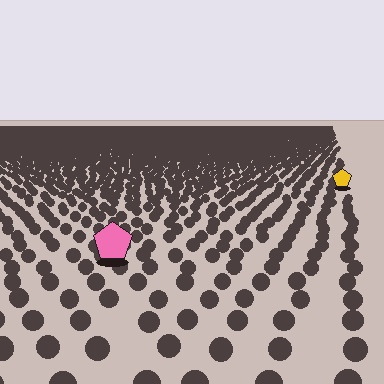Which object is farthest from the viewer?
The yellow pentagon is farthest from the viewer. It appears smaller and the ground texture around it is denser.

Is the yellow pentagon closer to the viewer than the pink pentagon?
No. The pink pentagon is closer — you can tell from the texture gradient: the ground texture is coarser near it.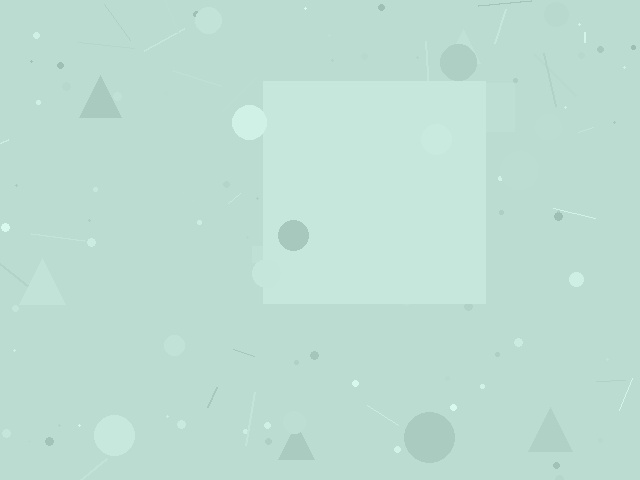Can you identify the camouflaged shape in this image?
The camouflaged shape is a square.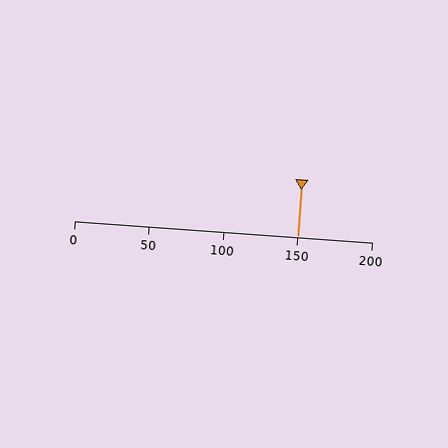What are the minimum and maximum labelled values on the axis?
The axis runs from 0 to 200.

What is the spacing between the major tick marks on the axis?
The major ticks are spaced 50 apart.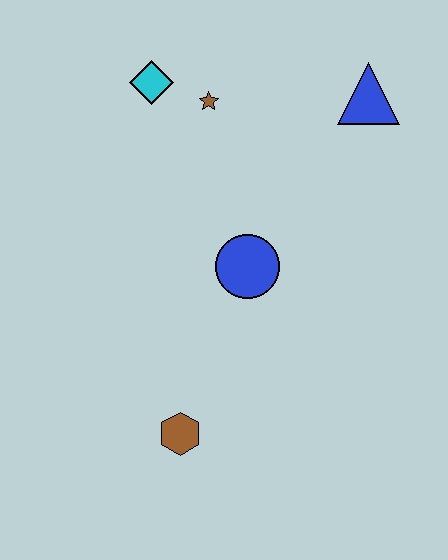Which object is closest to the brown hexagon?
The blue circle is closest to the brown hexagon.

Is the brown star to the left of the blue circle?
Yes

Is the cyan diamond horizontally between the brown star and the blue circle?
No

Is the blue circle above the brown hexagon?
Yes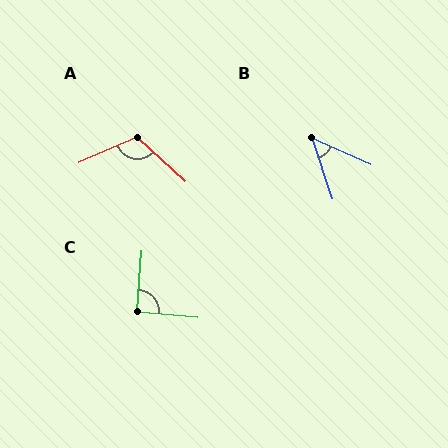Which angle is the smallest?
B, at approximately 48 degrees.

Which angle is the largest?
A, at approximately 114 degrees.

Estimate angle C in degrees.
Approximately 91 degrees.